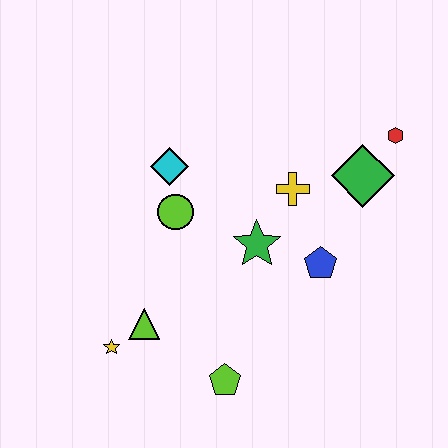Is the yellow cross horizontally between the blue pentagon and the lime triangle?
Yes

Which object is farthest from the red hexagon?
The yellow star is farthest from the red hexagon.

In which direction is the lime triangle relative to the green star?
The lime triangle is to the left of the green star.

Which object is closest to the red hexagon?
The green diamond is closest to the red hexagon.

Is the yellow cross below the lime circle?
No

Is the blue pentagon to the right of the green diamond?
No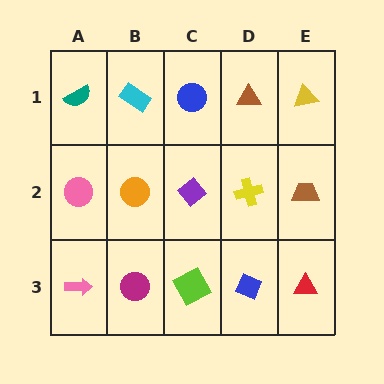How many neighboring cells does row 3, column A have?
2.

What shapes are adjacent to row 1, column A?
A pink circle (row 2, column A), a cyan rectangle (row 1, column B).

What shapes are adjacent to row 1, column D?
A yellow cross (row 2, column D), a blue circle (row 1, column C), a yellow triangle (row 1, column E).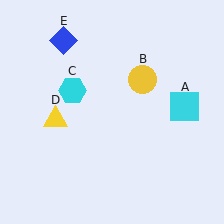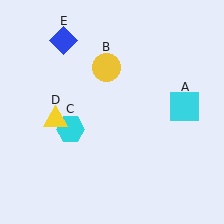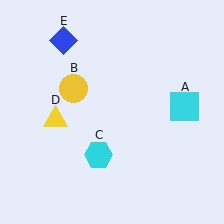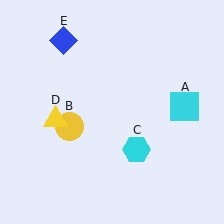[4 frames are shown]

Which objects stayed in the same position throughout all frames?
Cyan square (object A) and yellow triangle (object D) and blue diamond (object E) remained stationary.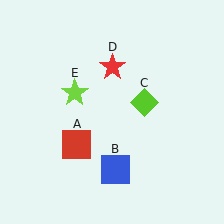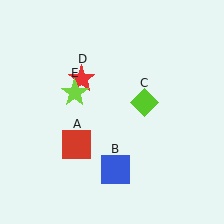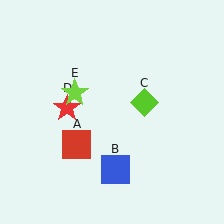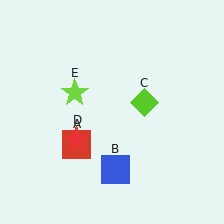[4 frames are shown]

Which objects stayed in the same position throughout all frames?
Red square (object A) and blue square (object B) and lime diamond (object C) and lime star (object E) remained stationary.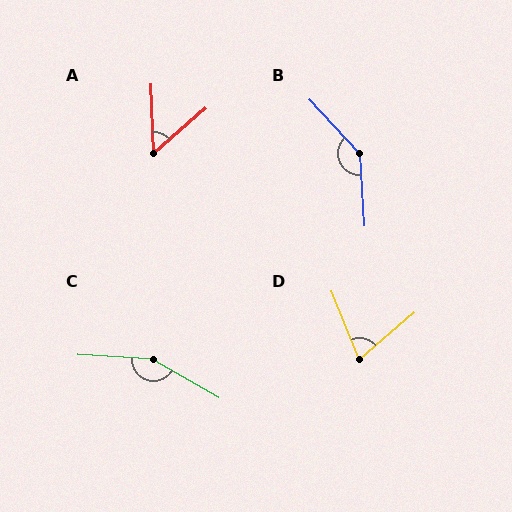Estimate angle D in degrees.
Approximately 71 degrees.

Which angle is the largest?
C, at approximately 153 degrees.